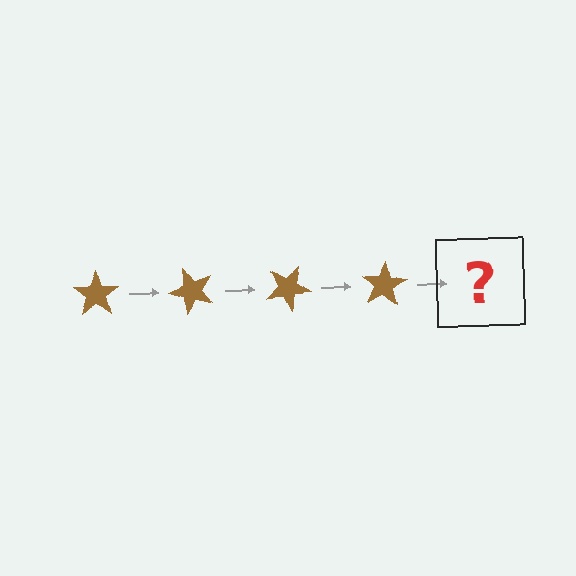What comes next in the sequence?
The next element should be a brown star rotated 200 degrees.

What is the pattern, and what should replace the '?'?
The pattern is that the star rotates 50 degrees each step. The '?' should be a brown star rotated 200 degrees.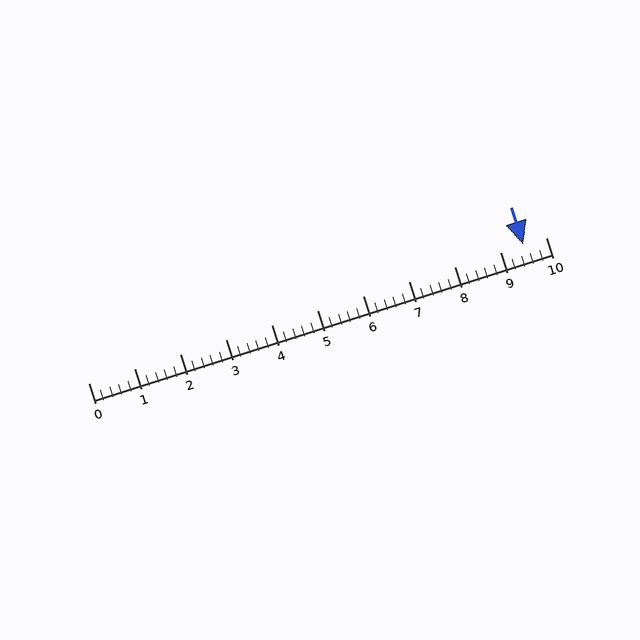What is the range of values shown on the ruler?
The ruler shows values from 0 to 10.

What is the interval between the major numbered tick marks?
The major tick marks are spaced 1 units apart.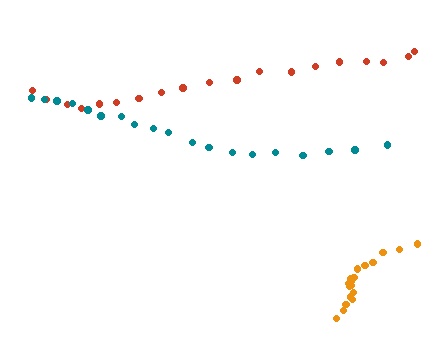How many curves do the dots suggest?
There are 3 distinct paths.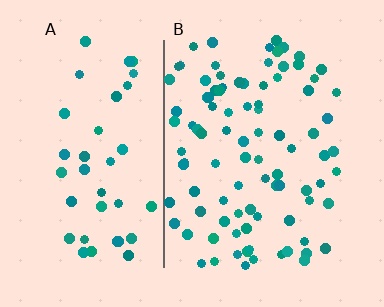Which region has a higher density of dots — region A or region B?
B (the right).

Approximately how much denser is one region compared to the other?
Approximately 2.2× — region B over region A.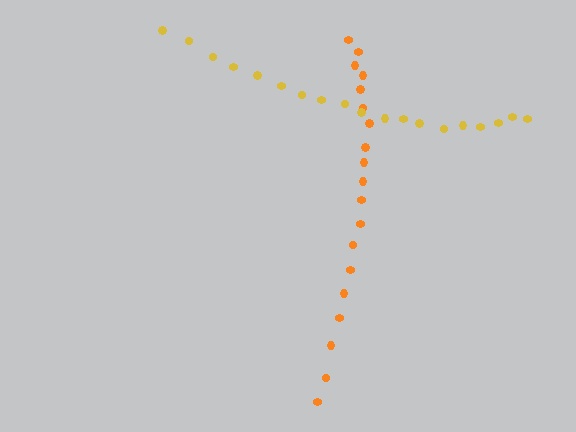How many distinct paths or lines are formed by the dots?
There are 2 distinct paths.